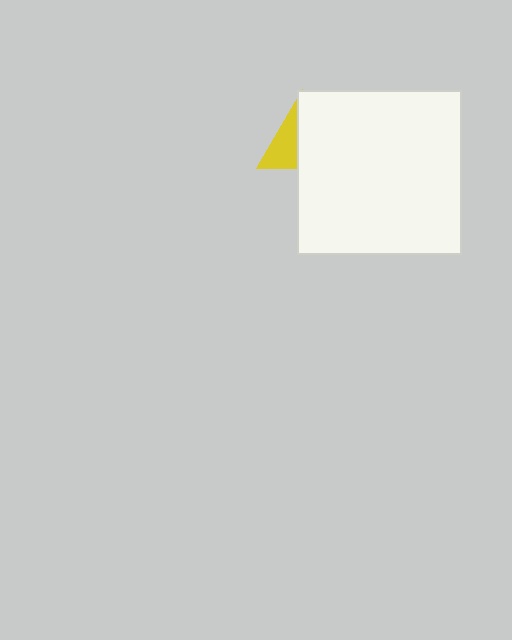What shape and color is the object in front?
The object in front is a white square.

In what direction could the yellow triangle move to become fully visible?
The yellow triangle could move left. That would shift it out from behind the white square entirely.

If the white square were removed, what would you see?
You would see the complete yellow triangle.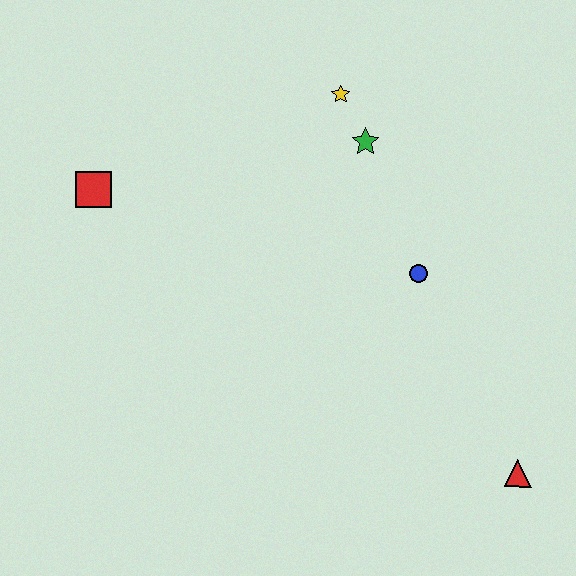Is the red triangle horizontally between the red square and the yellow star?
No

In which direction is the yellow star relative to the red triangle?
The yellow star is above the red triangle.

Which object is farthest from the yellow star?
The red triangle is farthest from the yellow star.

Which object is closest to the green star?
The yellow star is closest to the green star.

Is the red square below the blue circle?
No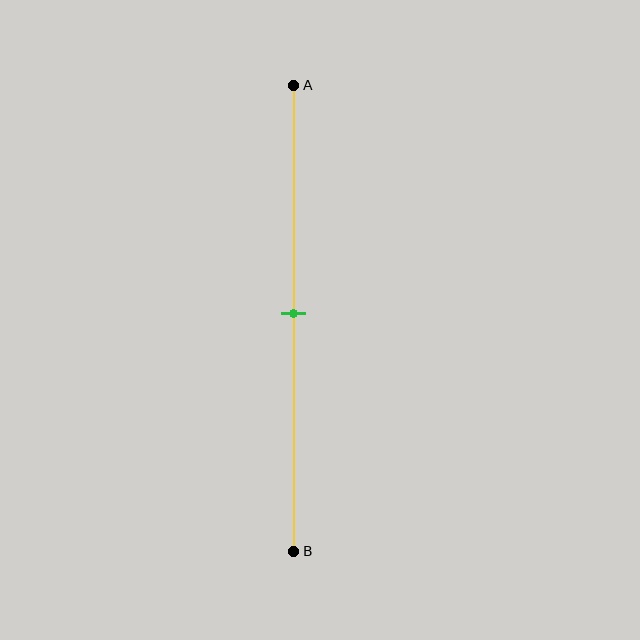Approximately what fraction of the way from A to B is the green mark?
The green mark is approximately 50% of the way from A to B.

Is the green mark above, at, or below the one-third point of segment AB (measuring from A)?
The green mark is below the one-third point of segment AB.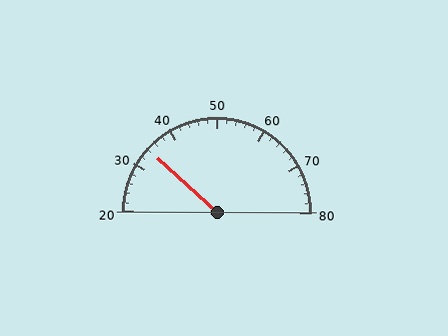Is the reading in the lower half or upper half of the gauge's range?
The reading is in the lower half of the range (20 to 80).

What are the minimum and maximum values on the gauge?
The gauge ranges from 20 to 80.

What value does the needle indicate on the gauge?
The needle indicates approximately 34.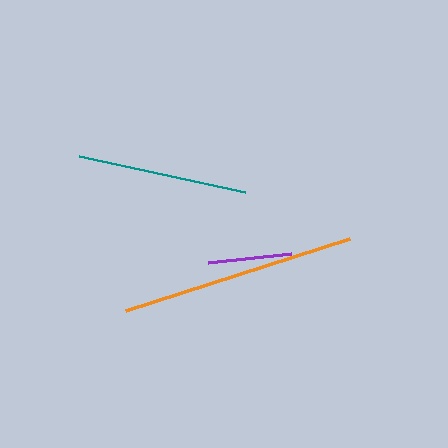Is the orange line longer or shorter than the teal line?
The orange line is longer than the teal line.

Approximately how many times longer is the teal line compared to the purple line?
The teal line is approximately 2.0 times the length of the purple line.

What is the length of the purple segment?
The purple segment is approximately 83 pixels long.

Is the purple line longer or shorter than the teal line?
The teal line is longer than the purple line.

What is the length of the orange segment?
The orange segment is approximately 236 pixels long.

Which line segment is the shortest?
The purple line is the shortest at approximately 83 pixels.